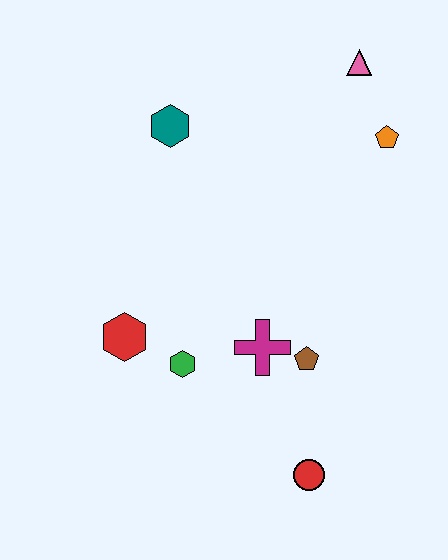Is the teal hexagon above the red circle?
Yes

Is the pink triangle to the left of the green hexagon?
No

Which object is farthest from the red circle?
The pink triangle is farthest from the red circle.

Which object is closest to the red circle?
The brown pentagon is closest to the red circle.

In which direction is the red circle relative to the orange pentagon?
The red circle is below the orange pentagon.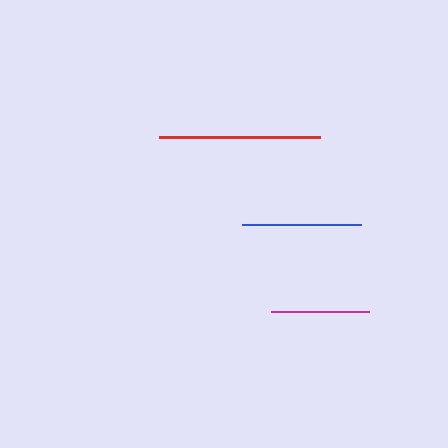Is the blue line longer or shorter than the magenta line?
The blue line is longer than the magenta line.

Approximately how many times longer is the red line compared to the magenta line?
The red line is approximately 1.6 times the length of the magenta line.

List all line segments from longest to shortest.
From longest to shortest: red, blue, magenta.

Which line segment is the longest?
The red line is the longest at approximately 161 pixels.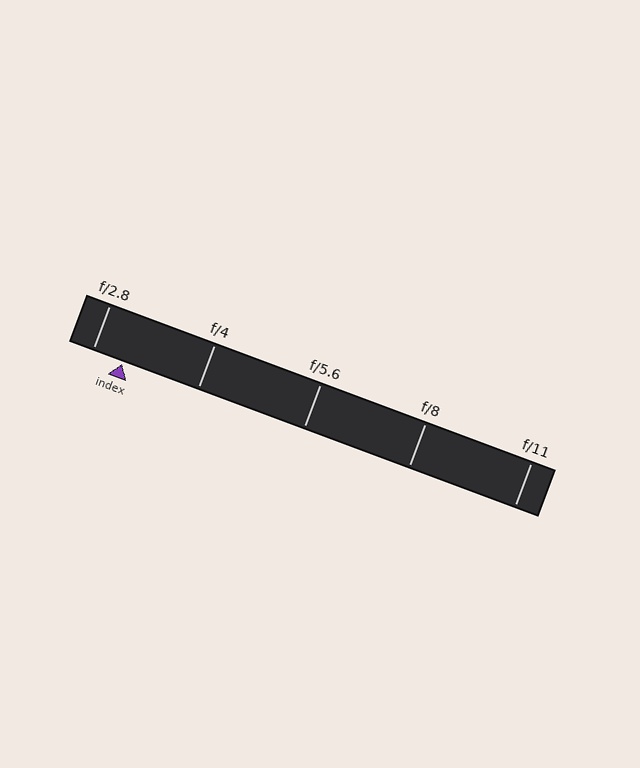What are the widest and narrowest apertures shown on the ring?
The widest aperture shown is f/2.8 and the narrowest is f/11.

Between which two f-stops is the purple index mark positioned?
The index mark is between f/2.8 and f/4.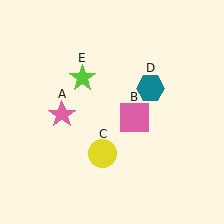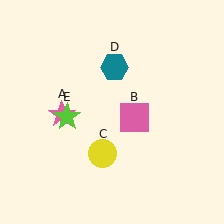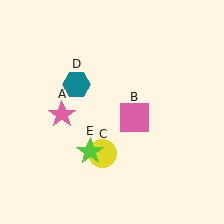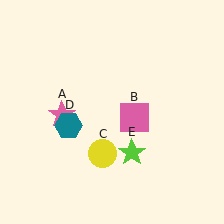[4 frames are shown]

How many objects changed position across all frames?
2 objects changed position: teal hexagon (object D), lime star (object E).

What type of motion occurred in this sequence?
The teal hexagon (object D), lime star (object E) rotated counterclockwise around the center of the scene.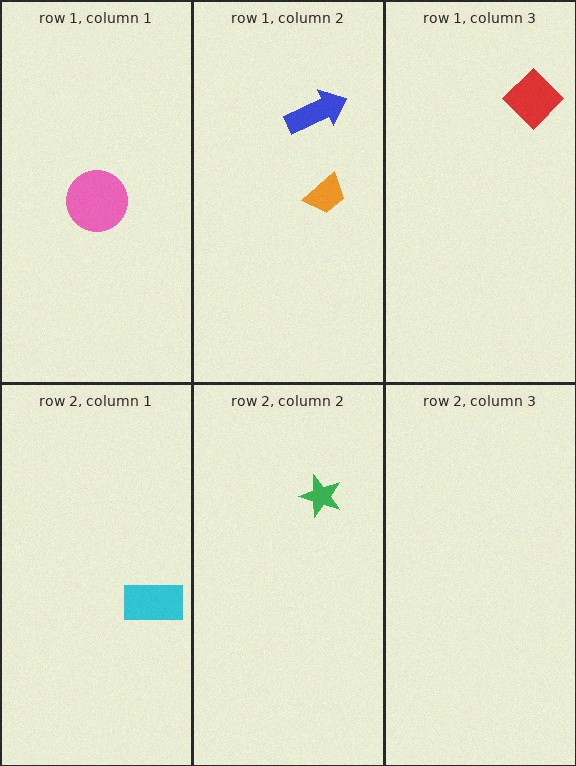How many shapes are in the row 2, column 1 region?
1.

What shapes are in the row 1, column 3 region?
The red diamond.